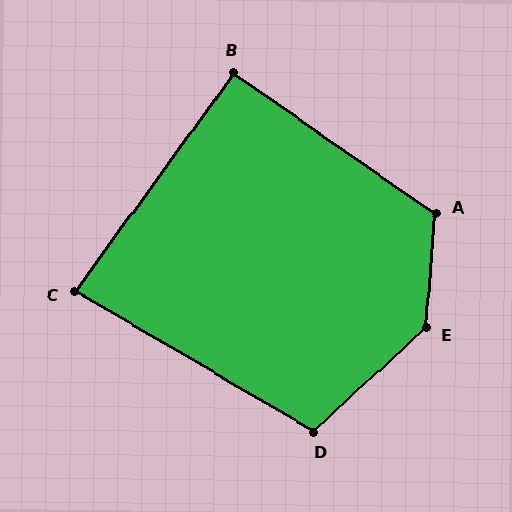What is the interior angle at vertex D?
Approximately 107 degrees (obtuse).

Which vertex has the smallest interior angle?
C, at approximately 84 degrees.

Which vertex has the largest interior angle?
E, at approximately 137 degrees.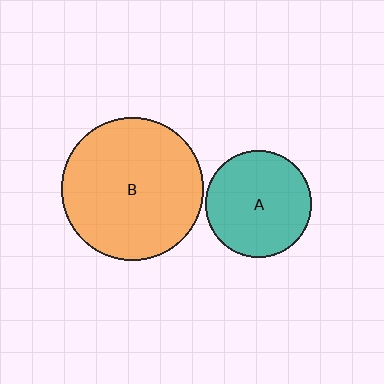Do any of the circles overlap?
No, none of the circles overlap.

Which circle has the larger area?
Circle B (orange).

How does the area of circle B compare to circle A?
Approximately 1.8 times.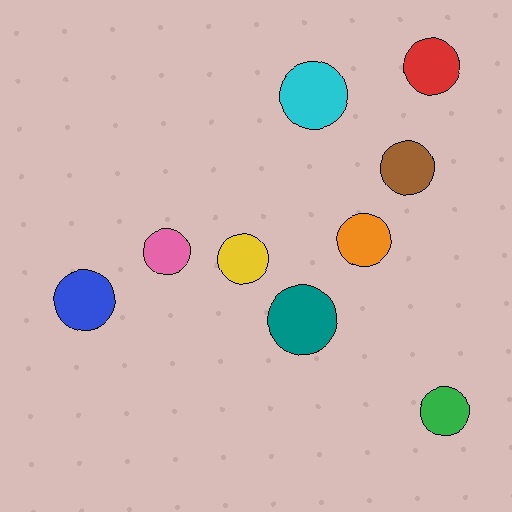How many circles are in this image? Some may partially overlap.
There are 9 circles.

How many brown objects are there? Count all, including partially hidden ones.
There is 1 brown object.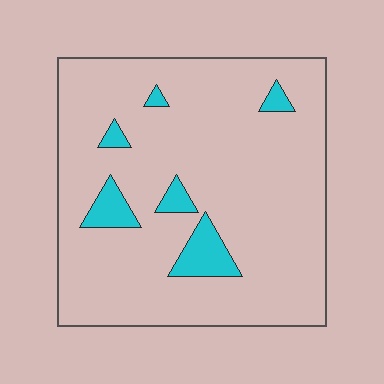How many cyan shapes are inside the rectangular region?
6.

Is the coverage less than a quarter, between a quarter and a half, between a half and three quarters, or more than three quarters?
Less than a quarter.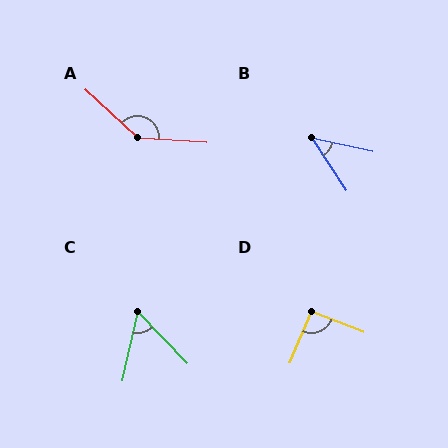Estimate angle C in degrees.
Approximately 57 degrees.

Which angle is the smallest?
B, at approximately 44 degrees.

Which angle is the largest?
A, at approximately 141 degrees.